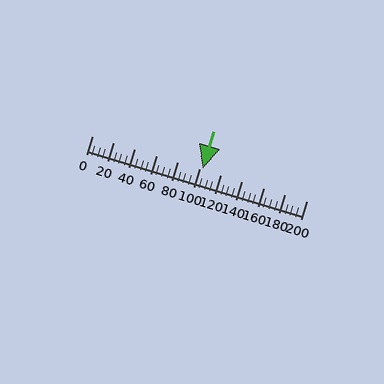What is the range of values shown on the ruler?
The ruler shows values from 0 to 200.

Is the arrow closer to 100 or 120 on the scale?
The arrow is closer to 100.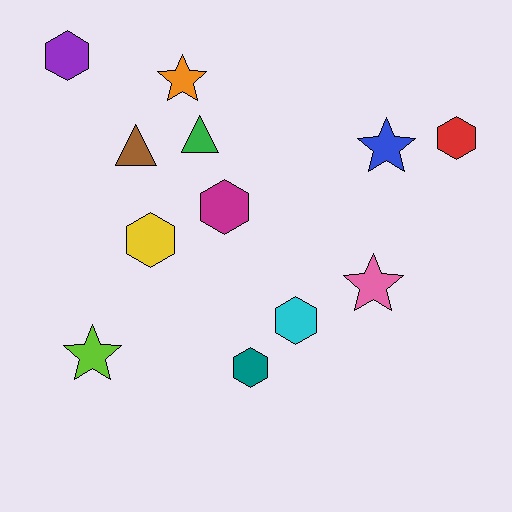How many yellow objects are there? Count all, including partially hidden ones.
There is 1 yellow object.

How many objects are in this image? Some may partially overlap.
There are 12 objects.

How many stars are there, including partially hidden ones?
There are 4 stars.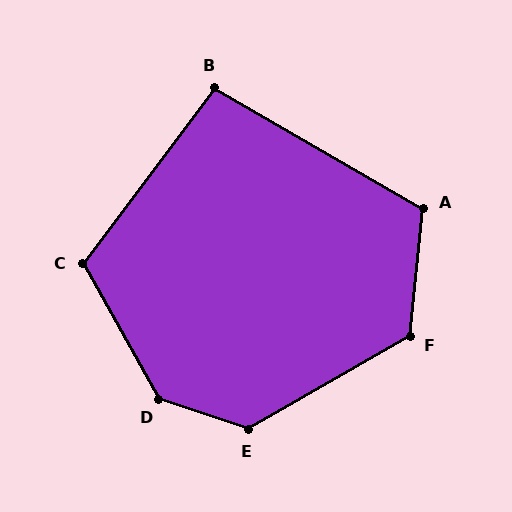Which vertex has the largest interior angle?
D, at approximately 137 degrees.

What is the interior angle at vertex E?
Approximately 132 degrees (obtuse).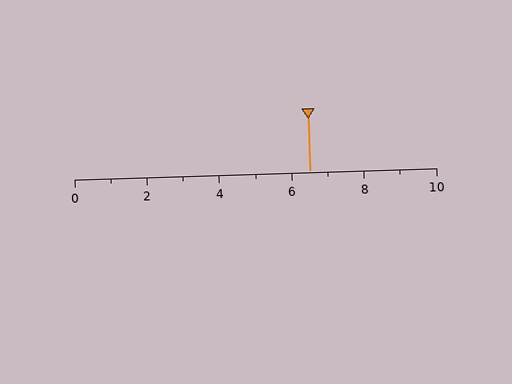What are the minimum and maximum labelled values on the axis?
The axis runs from 0 to 10.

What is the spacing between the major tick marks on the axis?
The major ticks are spaced 2 apart.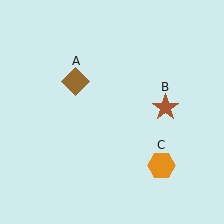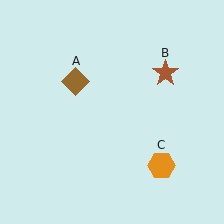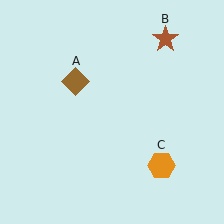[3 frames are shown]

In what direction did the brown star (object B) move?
The brown star (object B) moved up.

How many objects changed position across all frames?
1 object changed position: brown star (object B).